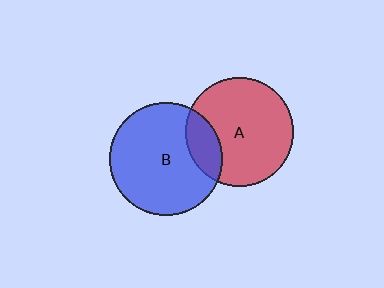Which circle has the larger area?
Circle B (blue).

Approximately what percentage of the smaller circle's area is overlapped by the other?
Approximately 20%.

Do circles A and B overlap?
Yes.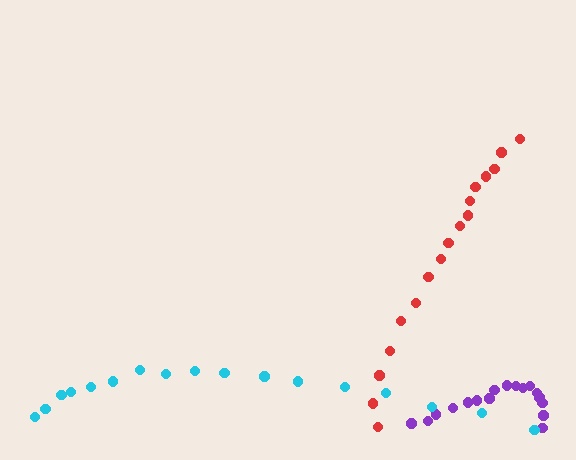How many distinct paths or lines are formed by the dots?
There are 3 distinct paths.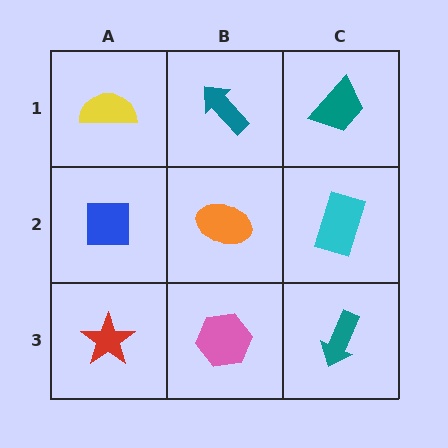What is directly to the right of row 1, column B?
A teal trapezoid.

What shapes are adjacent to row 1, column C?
A cyan rectangle (row 2, column C), a teal arrow (row 1, column B).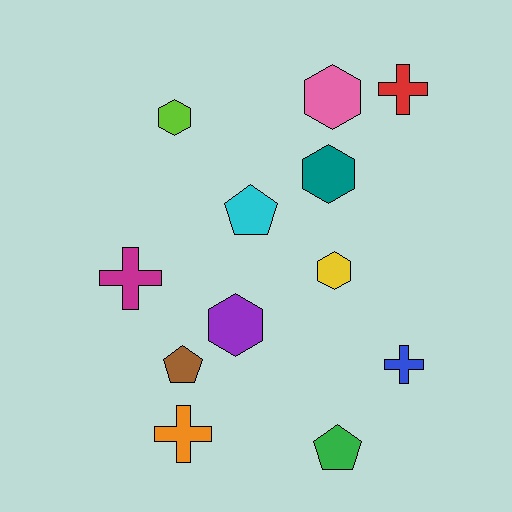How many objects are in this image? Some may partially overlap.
There are 12 objects.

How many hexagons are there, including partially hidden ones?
There are 5 hexagons.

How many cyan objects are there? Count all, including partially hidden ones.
There is 1 cyan object.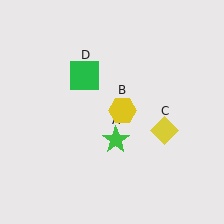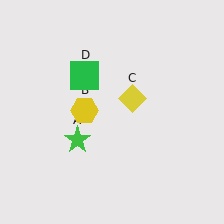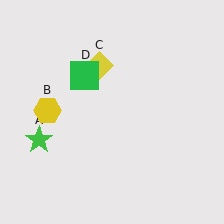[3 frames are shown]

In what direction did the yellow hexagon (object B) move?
The yellow hexagon (object B) moved left.